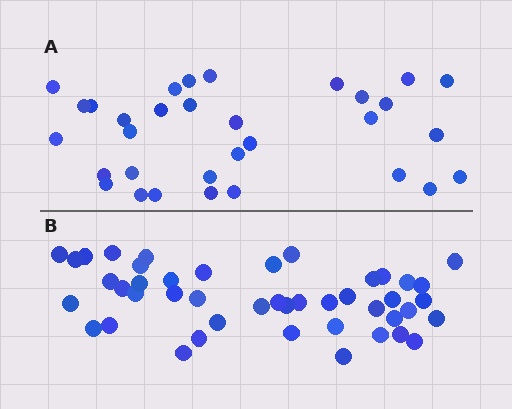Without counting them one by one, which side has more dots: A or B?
Region B (the bottom region) has more dots.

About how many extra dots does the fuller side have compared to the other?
Region B has approximately 15 more dots than region A.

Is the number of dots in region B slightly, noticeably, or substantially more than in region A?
Region B has noticeably more, but not dramatically so. The ratio is roughly 1.4 to 1.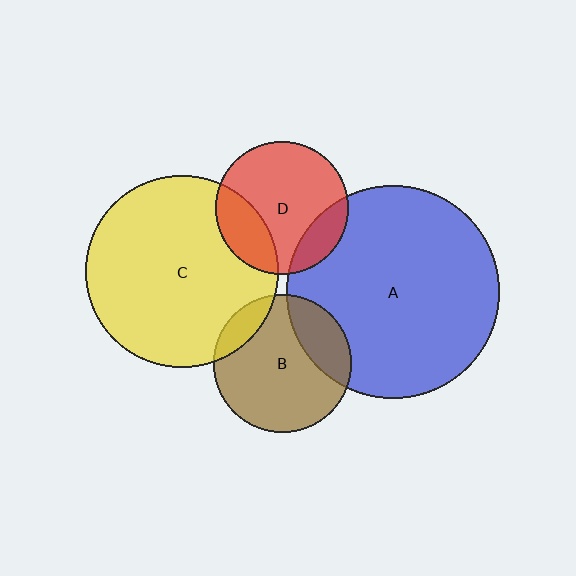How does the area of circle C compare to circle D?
Approximately 2.1 times.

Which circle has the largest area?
Circle A (blue).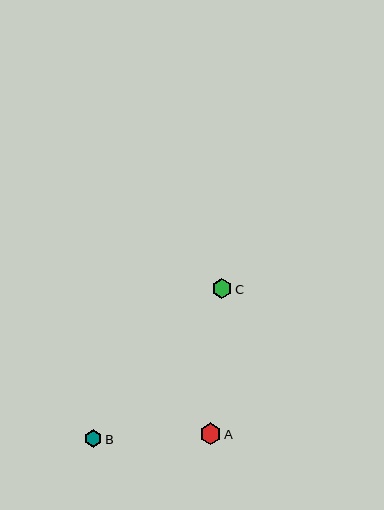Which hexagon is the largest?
Hexagon A is the largest with a size of approximately 22 pixels.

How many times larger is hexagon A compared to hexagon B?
Hexagon A is approximately 1.3 times the size of hexagon B.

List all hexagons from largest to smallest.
From largest to smallest: A, C, B.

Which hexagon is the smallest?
Hexagon B is the smallest with a size of approximately 17 pixels.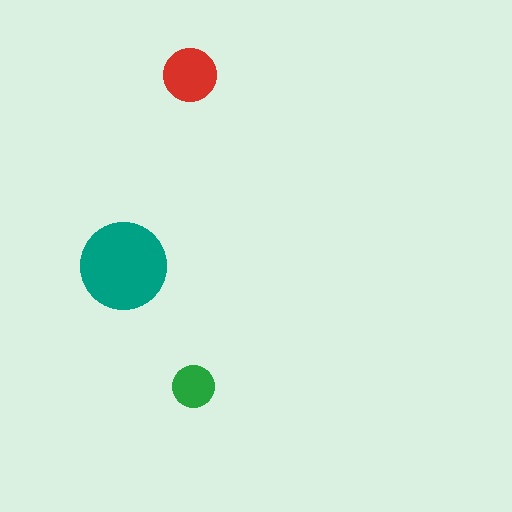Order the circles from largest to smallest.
the teal one, the red one, the green one.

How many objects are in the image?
There are 3 objects in the image.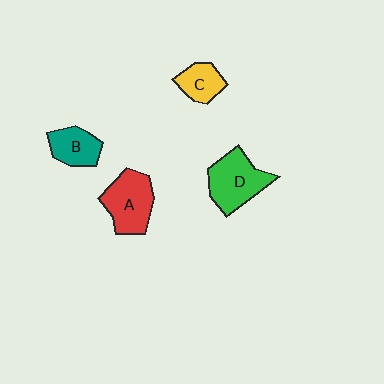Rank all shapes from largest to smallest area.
From largest to smallest: D (green), A (red), B (teal), C (yellow).